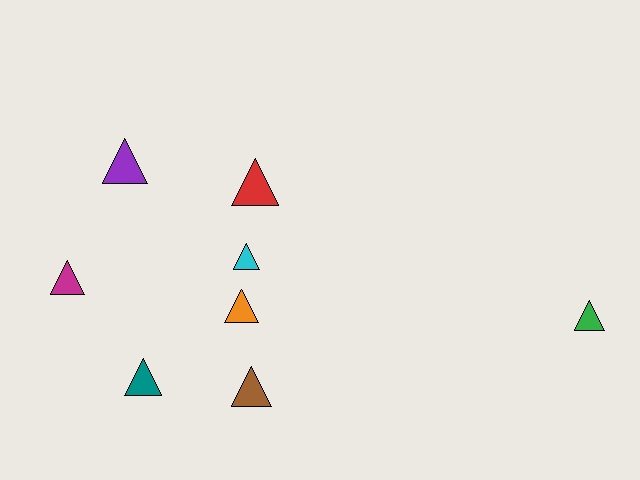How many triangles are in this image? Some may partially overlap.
There are 8 triangles.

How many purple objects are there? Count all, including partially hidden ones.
There is 1 purple object.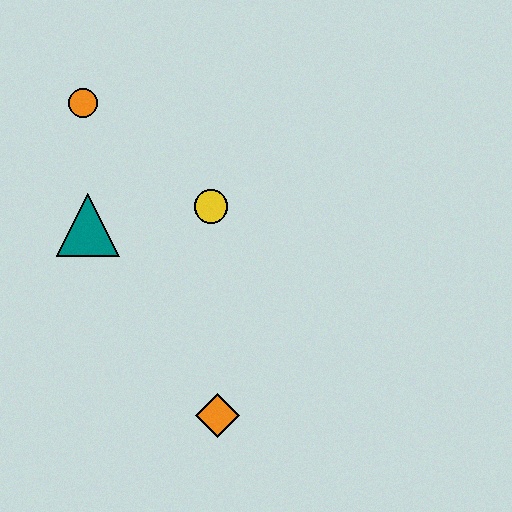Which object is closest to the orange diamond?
The yellow circle is closest to the orange diamond.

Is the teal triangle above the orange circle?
No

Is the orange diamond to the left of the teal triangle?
No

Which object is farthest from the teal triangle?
The orange diamond is farthest from the teal triangle.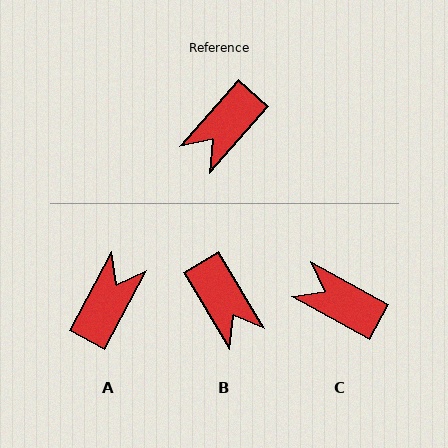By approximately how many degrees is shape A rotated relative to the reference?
Approximately 167 degrees clockwise.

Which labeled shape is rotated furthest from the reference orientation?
A, about 167 degrees away.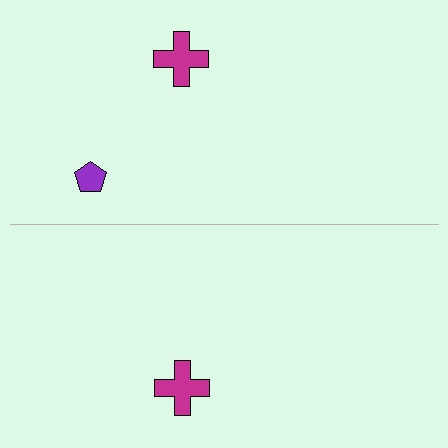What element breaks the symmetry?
A purple pentagon is missing from the bottom side.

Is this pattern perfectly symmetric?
No, the pattern is not perfectly symmetric. A purple pentagon is missing from the bottom side.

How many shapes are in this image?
There are 3 shapes in this image.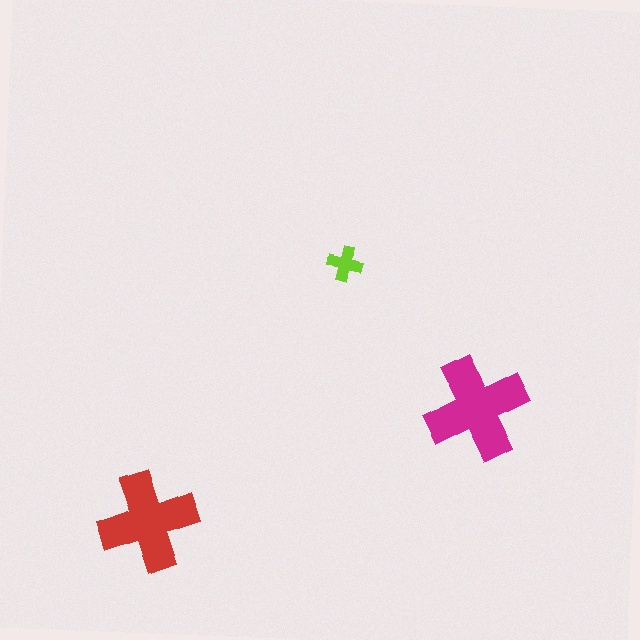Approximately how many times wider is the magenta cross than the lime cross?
About 3 times wider.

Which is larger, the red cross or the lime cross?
The red one.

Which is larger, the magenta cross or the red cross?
The magenta one.